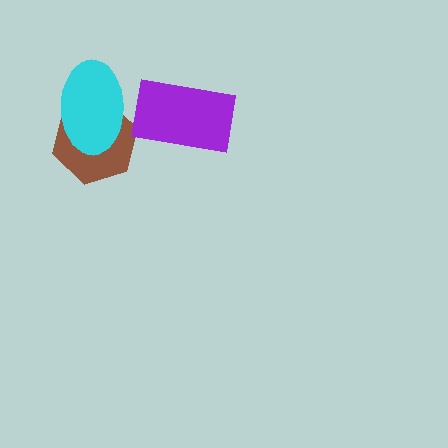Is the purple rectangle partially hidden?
No, no other shape covers it.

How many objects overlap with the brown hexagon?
1 object overlaps with the brown hexagon.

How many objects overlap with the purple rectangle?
0 objects overlap with the purple rectangle.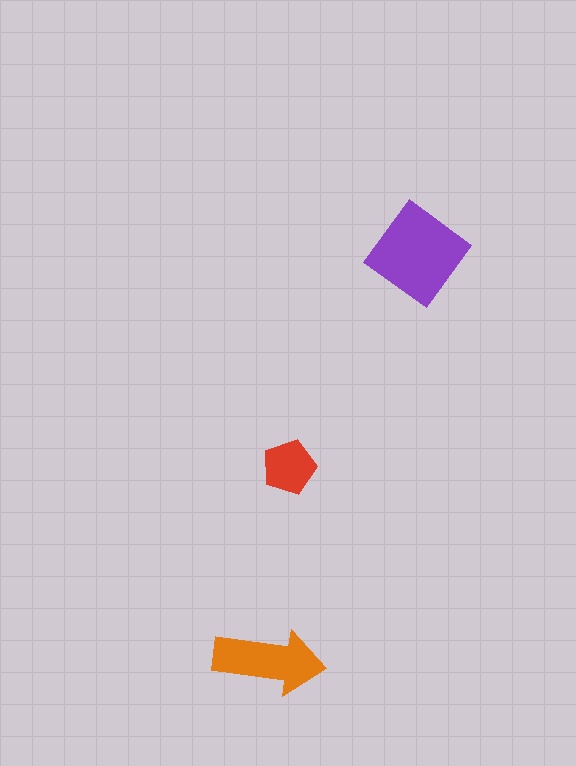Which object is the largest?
The purple diamond.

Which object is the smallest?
The red pentagon.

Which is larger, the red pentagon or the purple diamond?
The purple diamond.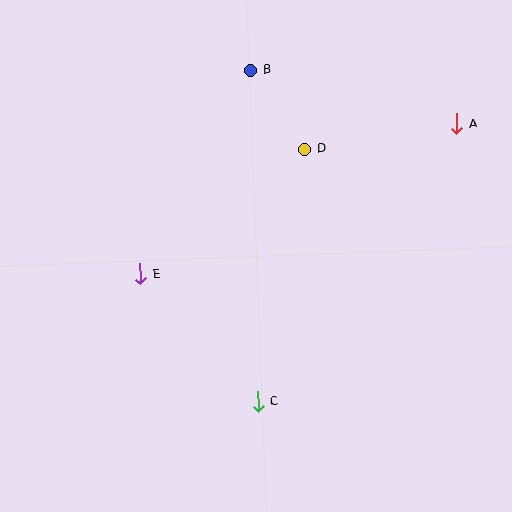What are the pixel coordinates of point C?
Point C is at (258, 402).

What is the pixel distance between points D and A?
The distance between D and A is 154 pixels.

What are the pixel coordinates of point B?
Point B is at (251, 70).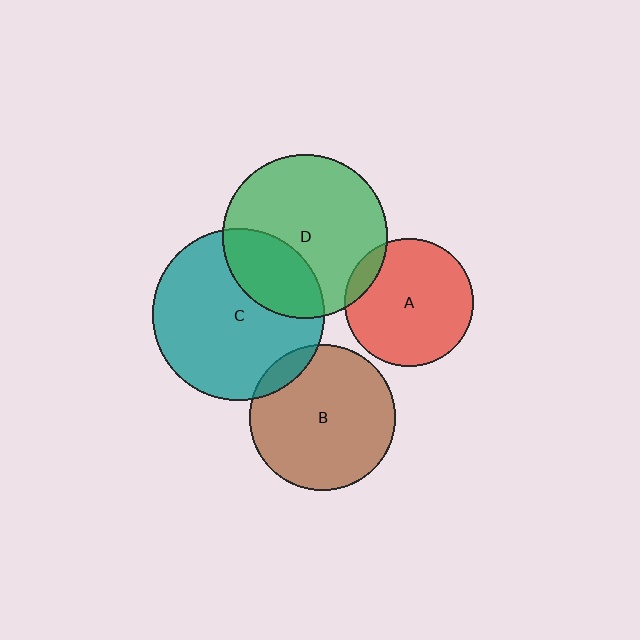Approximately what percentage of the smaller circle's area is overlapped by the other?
Approximately 10%.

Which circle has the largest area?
Circle C (teal).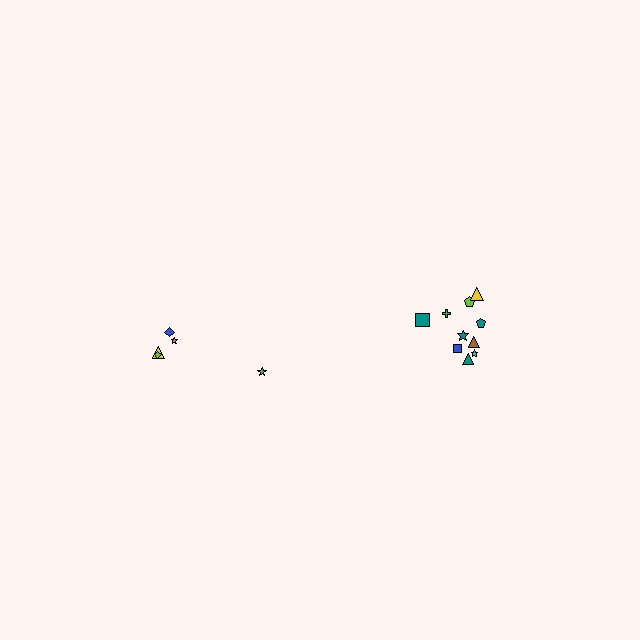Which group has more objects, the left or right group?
The right group.